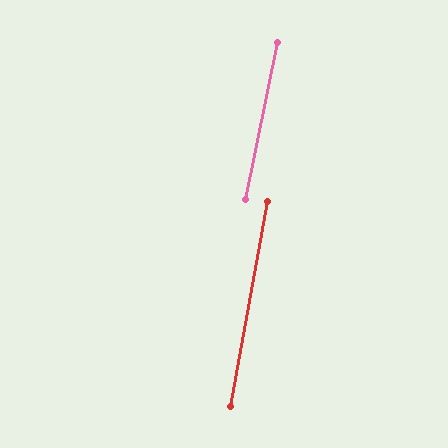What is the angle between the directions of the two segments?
Approximately 1 degree.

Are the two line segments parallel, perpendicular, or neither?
Parallel — their directions differ by only 1.4°.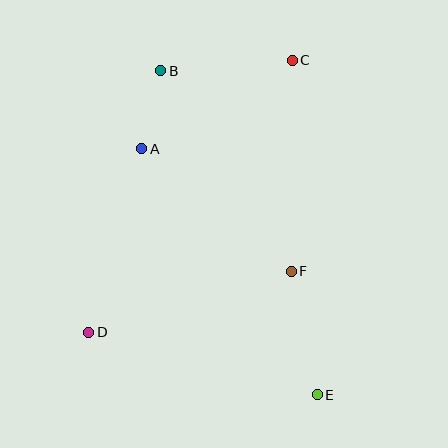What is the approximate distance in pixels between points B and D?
The distance between B and D is approximately 271 pixels.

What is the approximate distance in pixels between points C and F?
The distance between C and F is approximately 211 pixels.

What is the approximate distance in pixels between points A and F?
The distance between A and F is approximately 194 pixels.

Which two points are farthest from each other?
Points B and E are farthest from each other.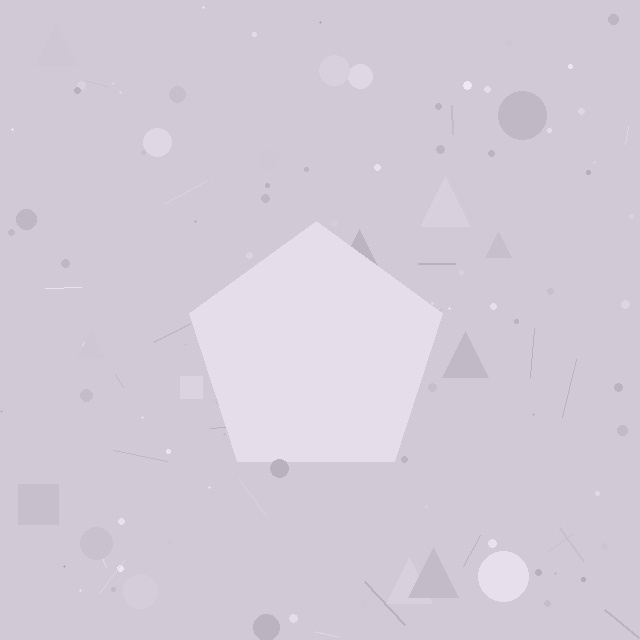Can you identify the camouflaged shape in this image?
The camouflaged shape is a pentagon.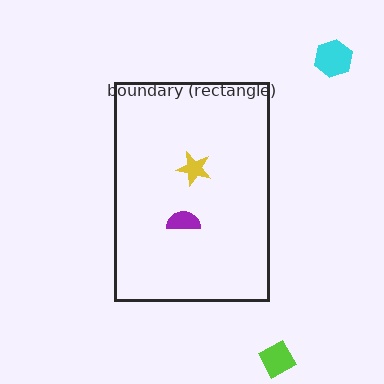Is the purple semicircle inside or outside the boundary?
Inside.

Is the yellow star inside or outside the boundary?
Inside.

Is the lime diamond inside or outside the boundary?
Outside.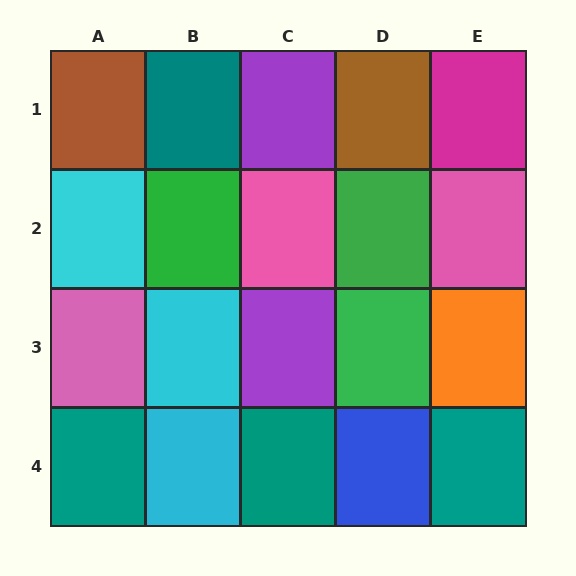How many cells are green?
3 cells are green.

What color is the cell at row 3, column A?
Pink.